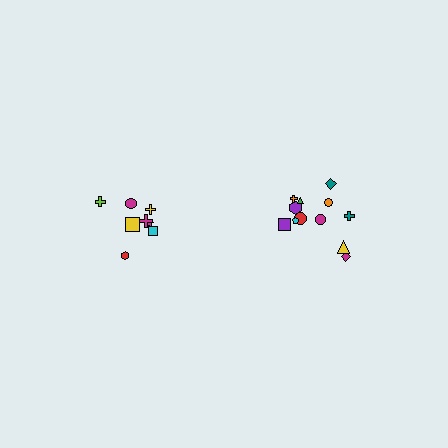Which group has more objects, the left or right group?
The right group.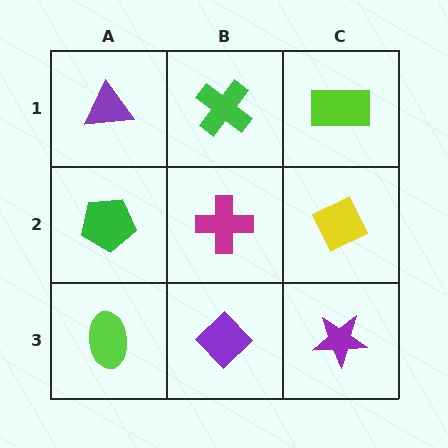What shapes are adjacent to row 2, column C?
A lime rectangle (row 1, column C), a purple star (row 3, column C), a magenta cross (row 2, column B).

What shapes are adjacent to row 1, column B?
A magenta cross (row 2, column B), a purple triangle (row 1, column A), a lime rectangle (row 1, column C).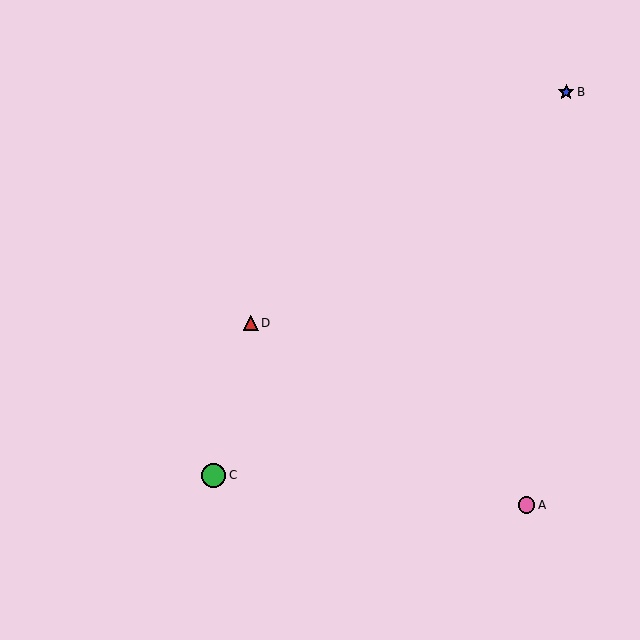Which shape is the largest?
The green circle (labeled C) is the largest.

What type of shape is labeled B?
Shape B is a blue star.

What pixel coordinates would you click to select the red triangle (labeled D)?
Click at (251, 323) to select the red triangle D.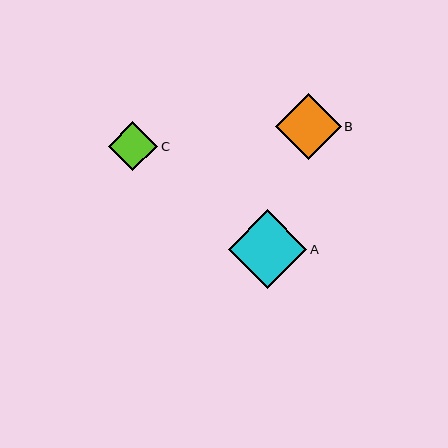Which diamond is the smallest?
Diamond C is the smallest with a size of approximately 50 pixels.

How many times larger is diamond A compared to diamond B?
Diamond A is approximately 1.2 times the size of diamond B.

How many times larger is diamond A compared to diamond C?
Diamond A is approximately 1.6 times the size of diamond C.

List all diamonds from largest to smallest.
From largest to smallest: A, B, C.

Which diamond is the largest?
Diamond A is the largest with a size of approximately 79 pixels.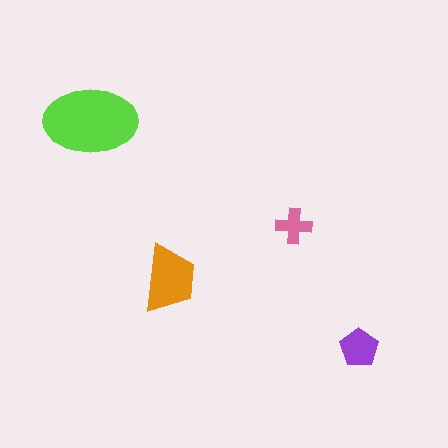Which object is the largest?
The lime ellipse.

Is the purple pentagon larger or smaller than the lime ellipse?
Smaller.